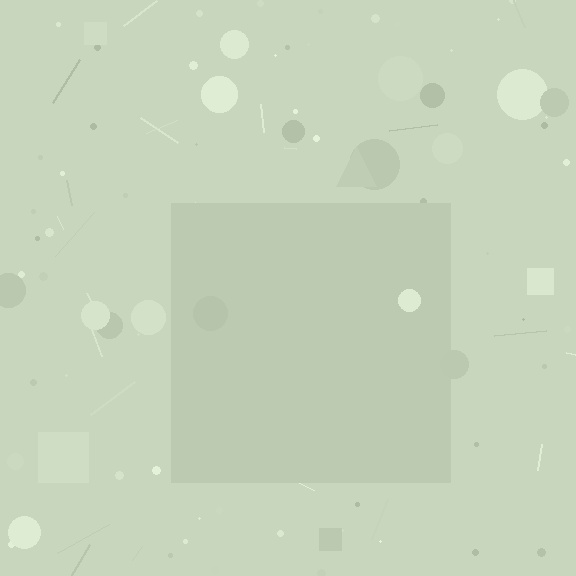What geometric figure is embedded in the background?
A square is embedded in the background.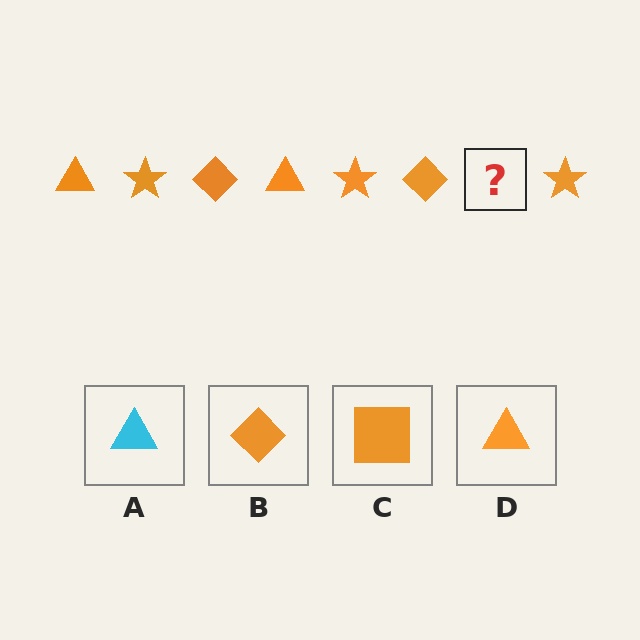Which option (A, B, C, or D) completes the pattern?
D.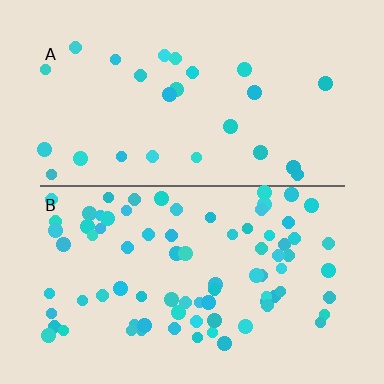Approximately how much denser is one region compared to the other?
Approximately 3.1× — region B over region A.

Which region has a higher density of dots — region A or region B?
B (the bottom).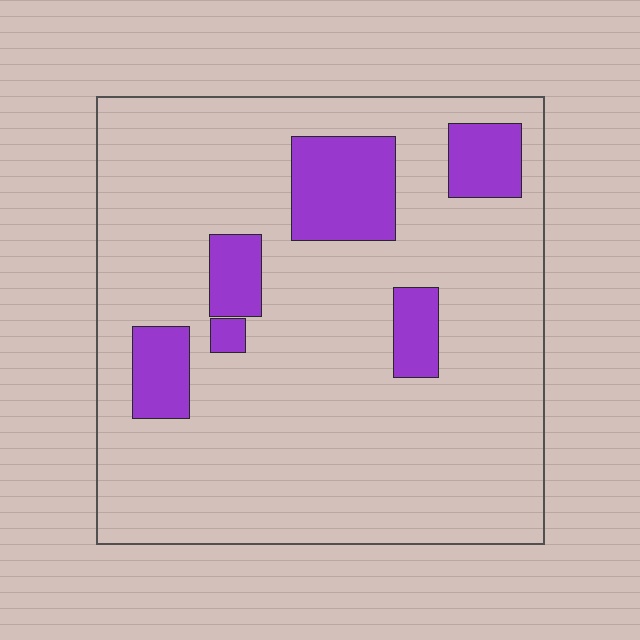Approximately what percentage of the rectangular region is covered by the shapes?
Approximately 15%.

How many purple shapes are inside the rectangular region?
6.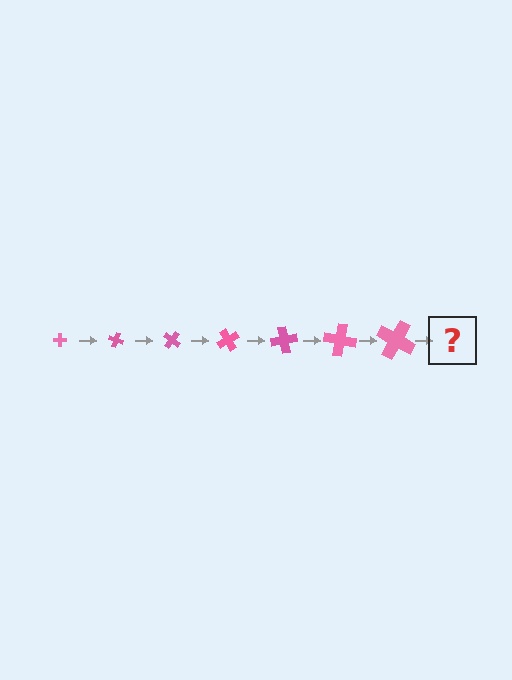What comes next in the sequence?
The next element should be a cross, larger than the previous one and rotated 140 degrees from the start.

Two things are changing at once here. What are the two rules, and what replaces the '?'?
The two rules are that the cross grows larger each step and it rotates 20 degrees each step. The '?' should be a cross, larger than the previous one and rotated 140 degrees from the start.